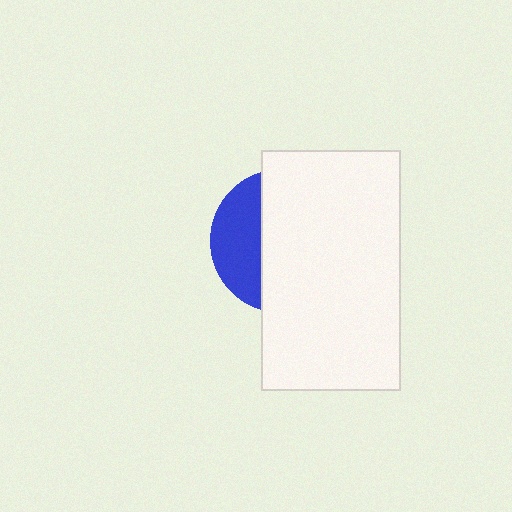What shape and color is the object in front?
The object in front is a white rectangle.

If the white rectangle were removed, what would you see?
You would see the complete blue circle.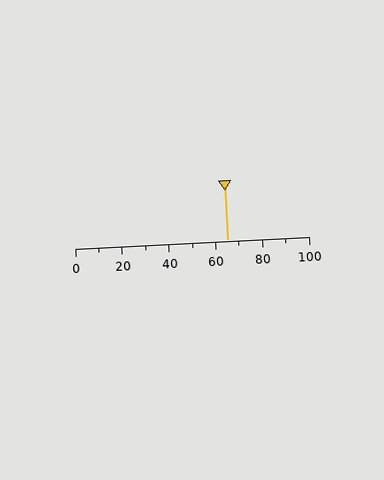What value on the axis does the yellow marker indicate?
The marker indicates approximately 65.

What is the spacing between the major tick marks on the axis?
The major ticks are spaced 20 apart.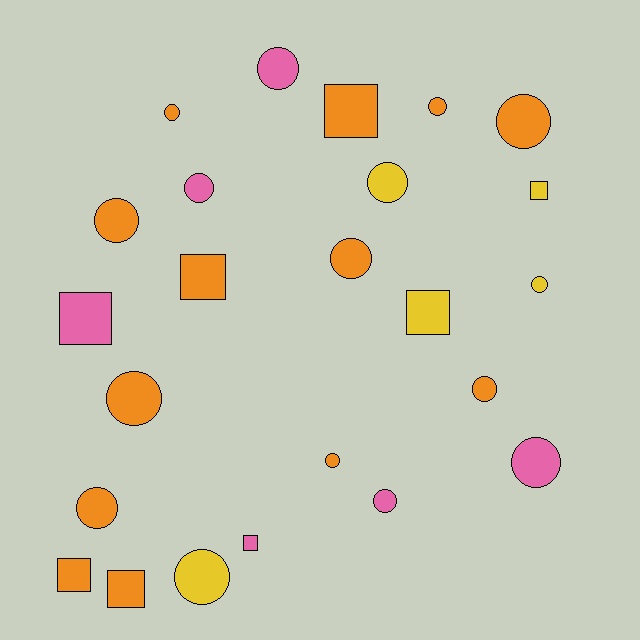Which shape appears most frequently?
Circle, with 16 objects.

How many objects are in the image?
There are 24 objects.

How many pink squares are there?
There are 2 pink squares.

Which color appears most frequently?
Orange, with 13 objects.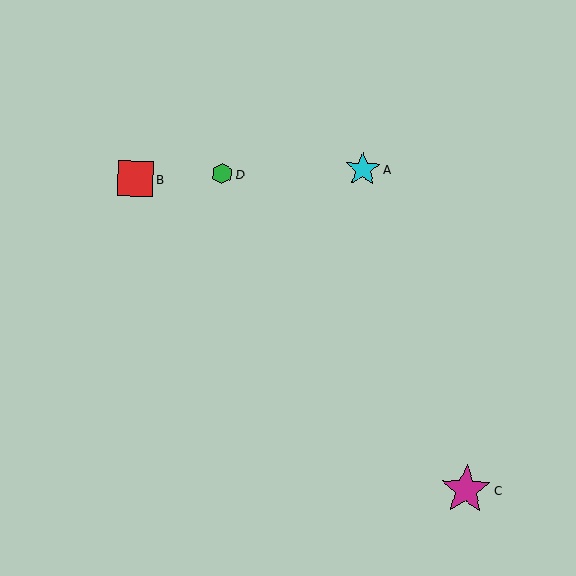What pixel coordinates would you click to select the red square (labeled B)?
Click at (135, 179) to select the red square B.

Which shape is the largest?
The magenta star (labeled C) is the largest.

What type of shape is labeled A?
Shape A is a cyan star.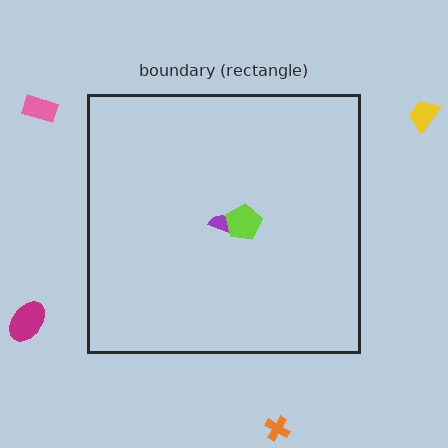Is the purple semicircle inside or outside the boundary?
Inside.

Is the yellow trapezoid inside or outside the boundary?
Outside.